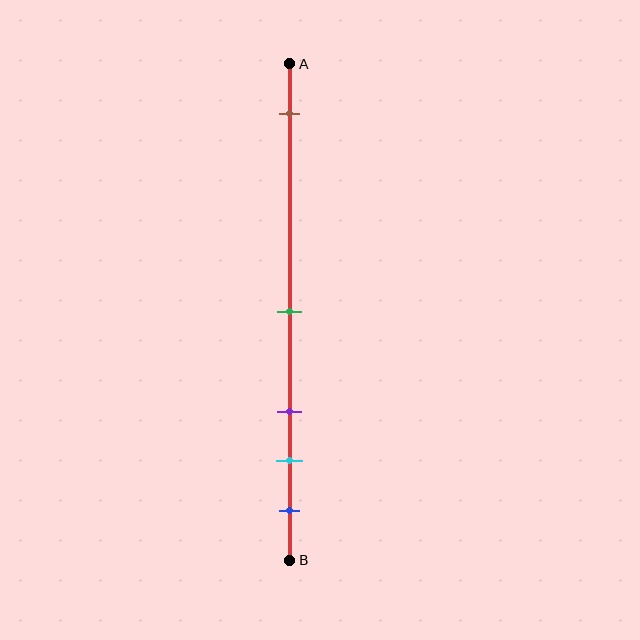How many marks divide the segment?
There are 5 marks dividing the segment.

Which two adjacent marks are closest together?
The cyan and blue marks are the closest adjacent pair.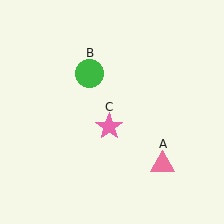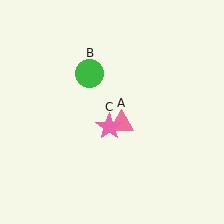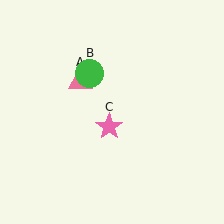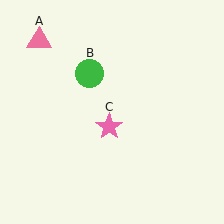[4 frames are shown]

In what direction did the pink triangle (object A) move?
The pink triangle (object A) moved up and to the left.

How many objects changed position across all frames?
1 object changed position: pink triangle (object A).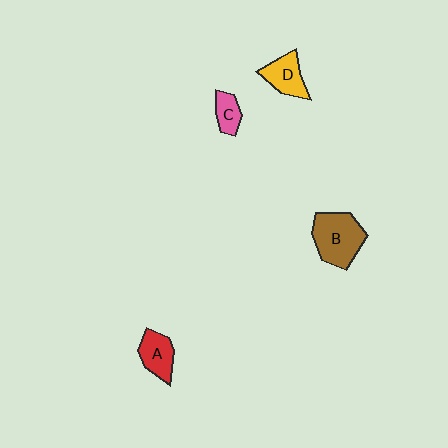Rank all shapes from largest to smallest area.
From largest to smallest: B (brown), D (yellow), A (red), C (pink).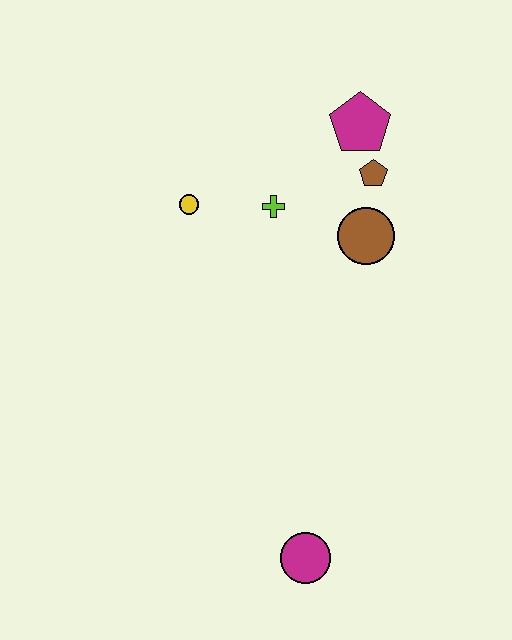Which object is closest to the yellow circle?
The lime cross is closest to the yellow circle.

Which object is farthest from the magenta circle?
The magenta pentagon is farthest from the magenta circle.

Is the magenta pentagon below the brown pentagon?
No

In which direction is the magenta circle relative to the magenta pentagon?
The magenta circle is below the magenta pentagon.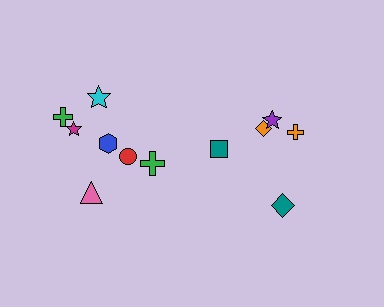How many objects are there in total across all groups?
There are 12 objects.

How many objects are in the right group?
There are 5 objects.